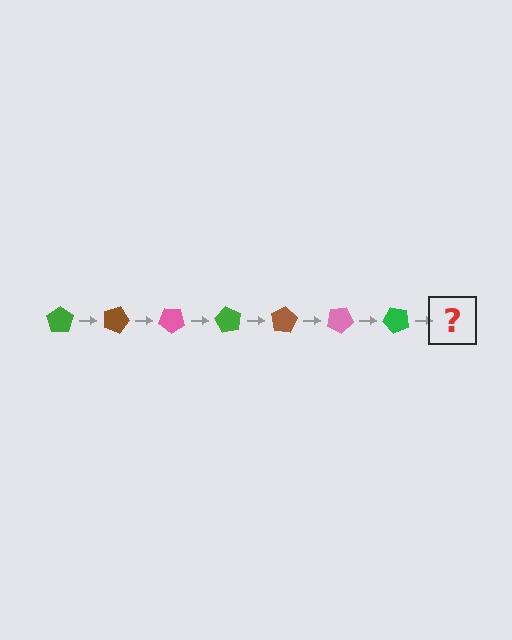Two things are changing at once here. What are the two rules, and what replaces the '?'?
The two rules are that it rotates 20 degrees each step and the color cycles through green, brown, and pink. The '?' should be a brown pentagon, rotated 140 degrees from the start.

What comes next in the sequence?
The next element should be a brown pentagon, rotated 140 degrees from the start.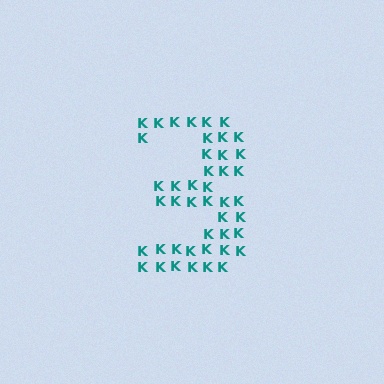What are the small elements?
The small elements are letter K's.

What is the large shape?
The large shape is the digit 3.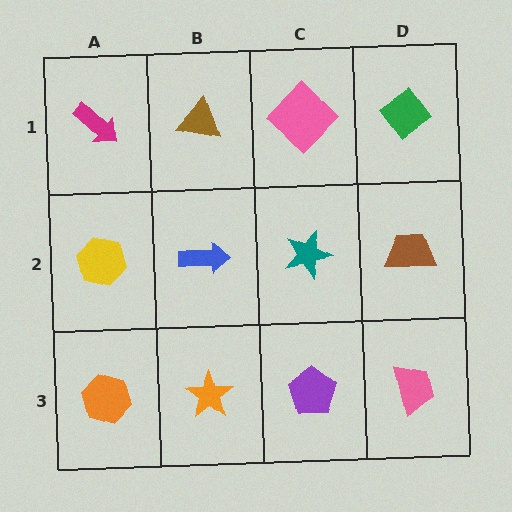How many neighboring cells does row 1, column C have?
3.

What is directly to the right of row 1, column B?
A pink diamond.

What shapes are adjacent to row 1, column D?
A brown trapezoid (row 2, column D), a pink diamond (row 1, column C).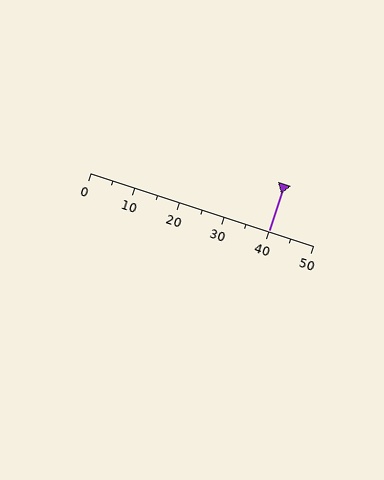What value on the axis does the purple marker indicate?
The marker indicates approximately 40.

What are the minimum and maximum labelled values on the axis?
The axis runs from 0 to 50.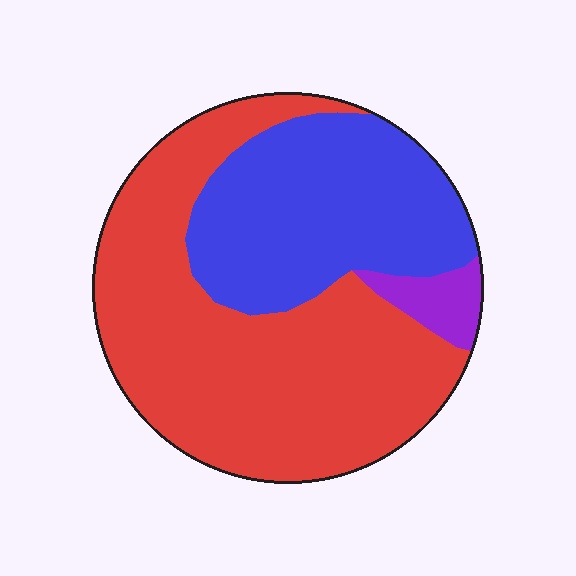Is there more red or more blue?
Red.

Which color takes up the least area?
Purple, at roughly 5%.